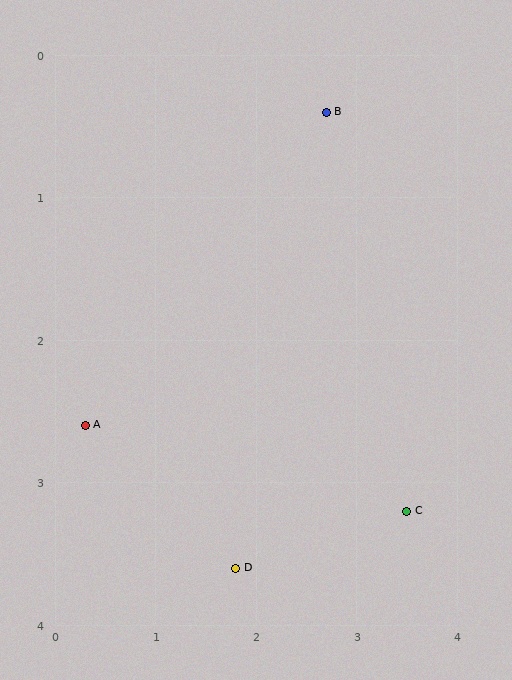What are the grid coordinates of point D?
Point D is at approximately (1.8, 3.6).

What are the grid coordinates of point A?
Point A is at approximately (0.3, 2.6).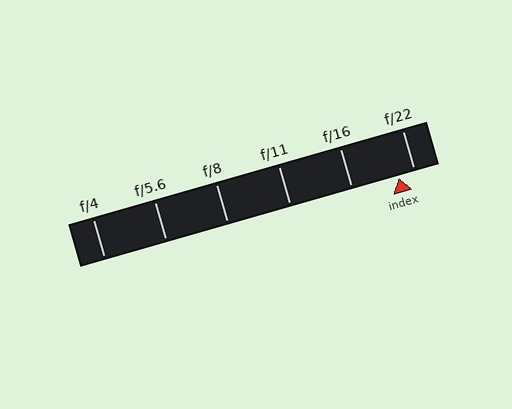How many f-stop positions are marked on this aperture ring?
There are 6 f-stop positions marked.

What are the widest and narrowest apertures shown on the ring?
The widest aperture shown is f/4 and the narrowest is f/22.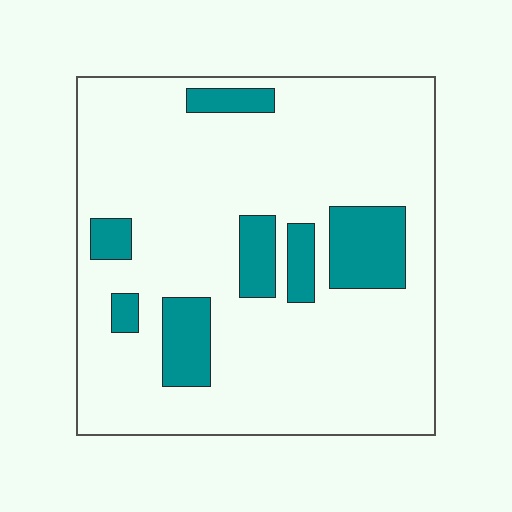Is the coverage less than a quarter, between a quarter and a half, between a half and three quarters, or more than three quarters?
Less than a quarter.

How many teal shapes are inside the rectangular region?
7.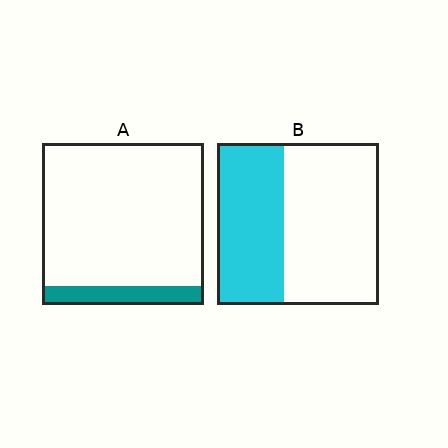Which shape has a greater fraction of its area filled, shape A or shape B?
Shape B.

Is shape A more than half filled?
No.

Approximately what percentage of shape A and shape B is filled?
A is approximately 10% and B is approximately 40%.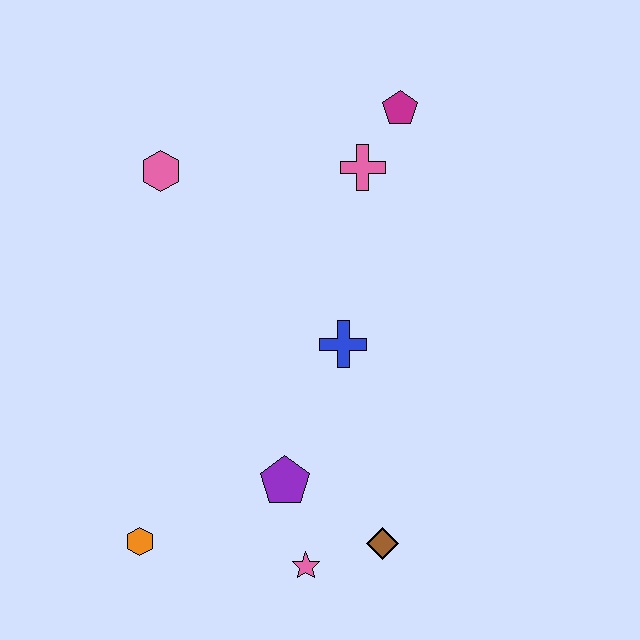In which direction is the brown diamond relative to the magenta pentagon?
The brown diamond is below the magenta pentagon.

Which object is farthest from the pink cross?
The orange hexagon is farthest from the pink cross.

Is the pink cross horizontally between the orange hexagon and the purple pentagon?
No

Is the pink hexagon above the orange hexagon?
Yes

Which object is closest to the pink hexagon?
The pink cross is closest to the pink hexagon.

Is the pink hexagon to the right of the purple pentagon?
No